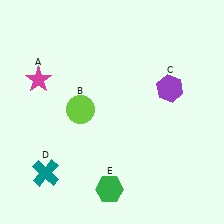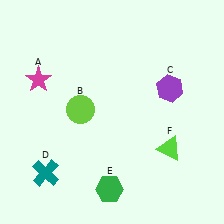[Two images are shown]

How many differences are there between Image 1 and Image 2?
There is 1 difference between the two images.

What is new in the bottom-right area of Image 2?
A lime triangle (F) was added in the bottom-right area of Image 2.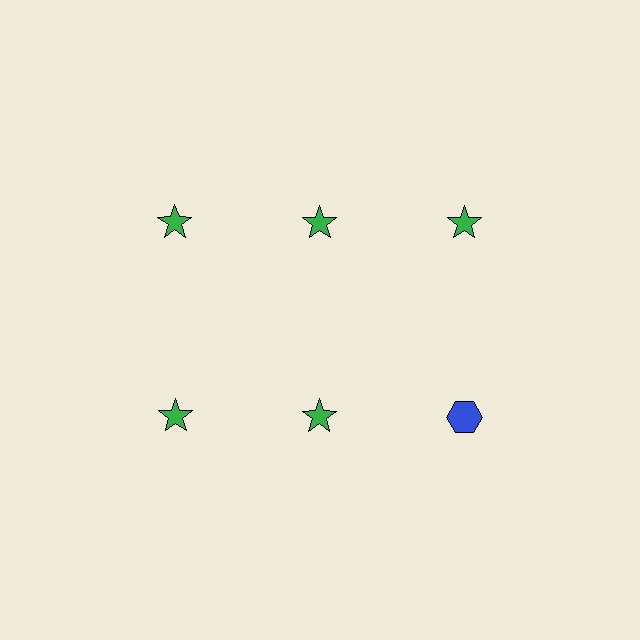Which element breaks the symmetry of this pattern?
The blue hexagon in the second row, center column breaks the symmetry. All other shapes are green stars.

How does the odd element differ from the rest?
It differs in both color (blue instead of green) and shape (hexagon instead of star).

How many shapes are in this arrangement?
There are 6 shapes arranged in a grid pattern.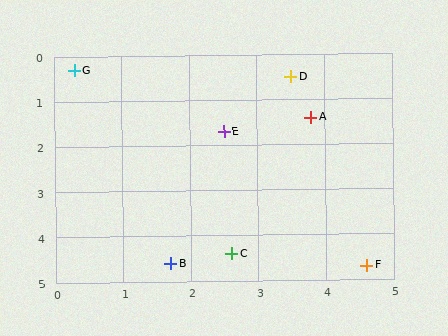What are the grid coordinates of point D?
Point D is at approximately (3.5, 0.5).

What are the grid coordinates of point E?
Point E is at approximately (2.5, 1.7).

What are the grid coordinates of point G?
Point G is at approximately (0.3, 0.3).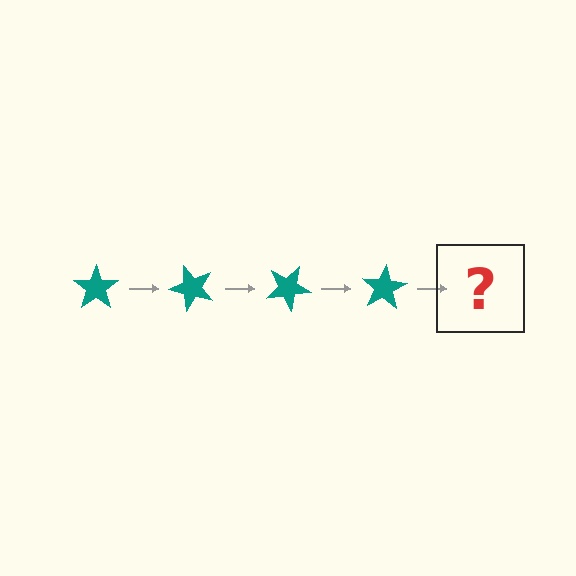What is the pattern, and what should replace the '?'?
The pattern is that the star rotates 50 degrees each step. The '?' should be a teal star rotated 200 degrees.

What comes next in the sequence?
The next element should be a teal star rotated 200 degrees.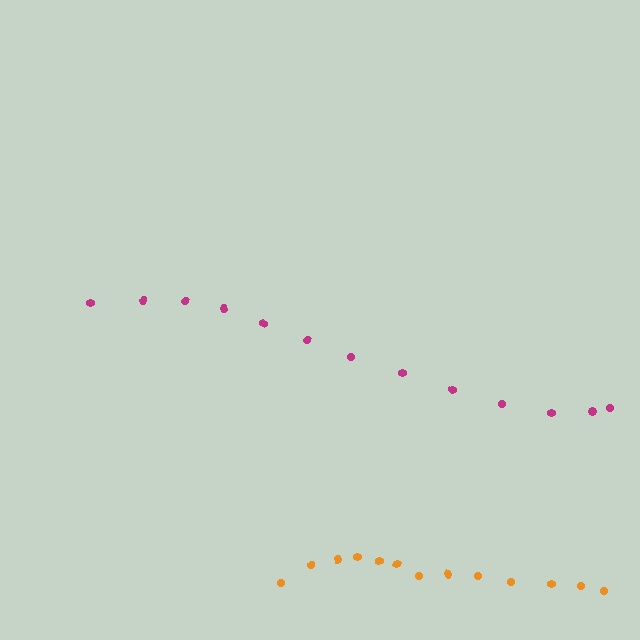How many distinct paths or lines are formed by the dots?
There are 2 distinct paths.